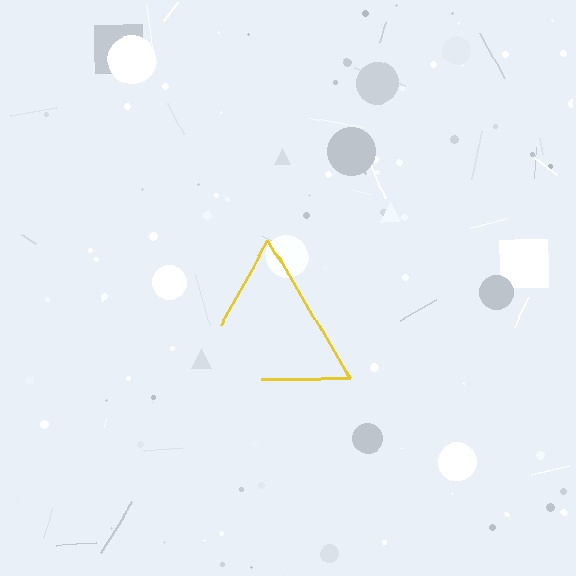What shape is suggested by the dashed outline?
The dashed outline suggests a triangle.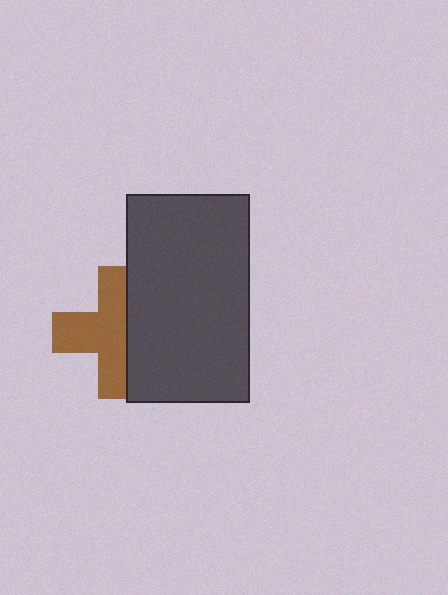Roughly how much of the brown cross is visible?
About half of it is visible (roughly 60%).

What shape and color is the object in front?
The object in front is a dark gray rectangle.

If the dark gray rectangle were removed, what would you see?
You would see the complete brown cross.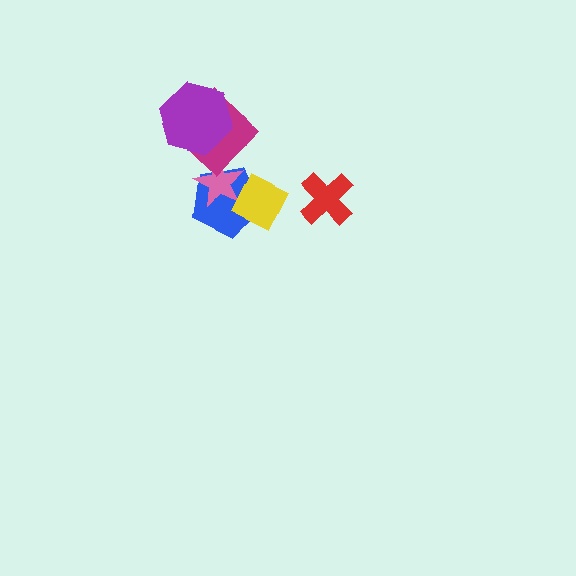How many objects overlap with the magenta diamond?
3 objects overlap with the magenta diamond.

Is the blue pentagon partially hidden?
Yes, it is partially covered by another shape.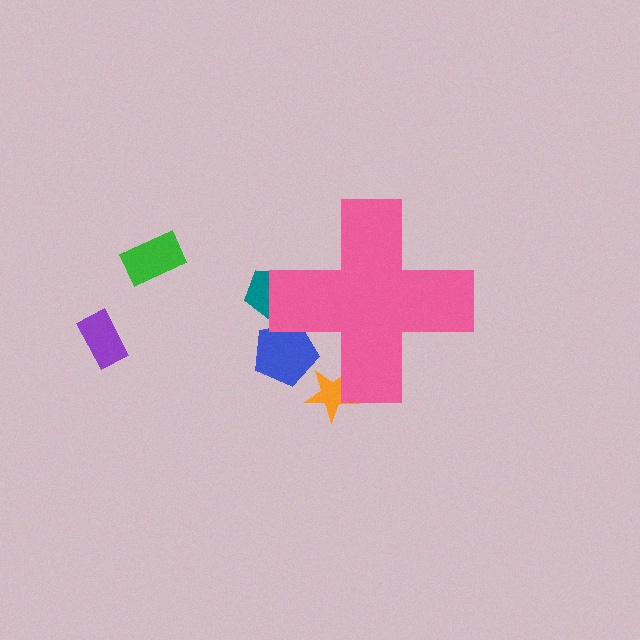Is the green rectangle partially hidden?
No, the green rectangle is fully visible.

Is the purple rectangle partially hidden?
No, the purple rectangle is fully visible.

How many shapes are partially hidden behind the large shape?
3 shapes are partially hidden.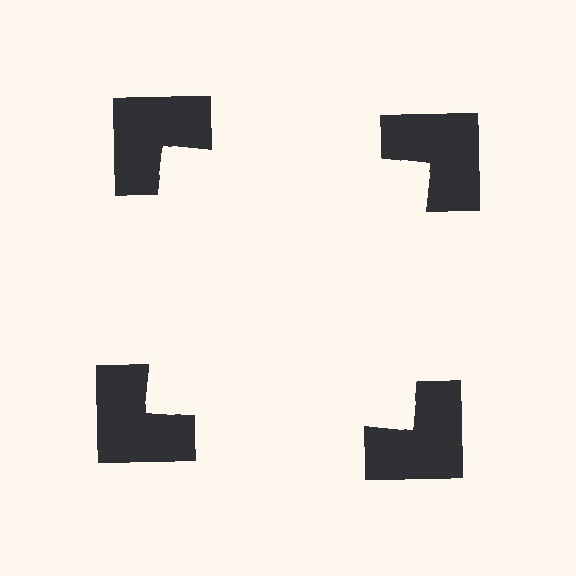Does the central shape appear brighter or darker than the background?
It typically appears slightly brighter than the background, even though no actual brightness change is drawn.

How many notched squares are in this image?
There are 4 — one at each vertex of the illusory square.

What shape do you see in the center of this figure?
An illusory square — its edges are inferred from the aligned wedge cuts in the notched squares, not physically drawn.